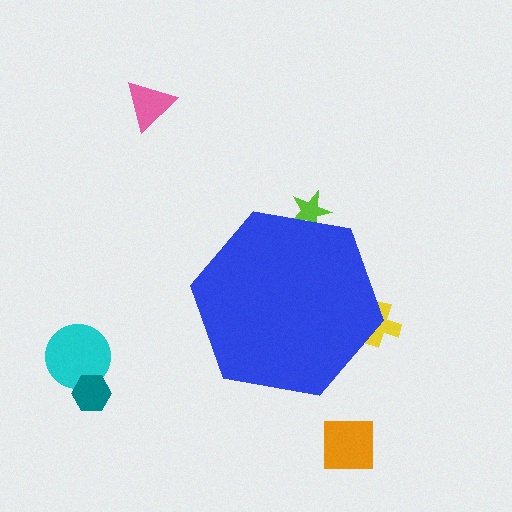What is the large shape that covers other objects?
A blue hexagon.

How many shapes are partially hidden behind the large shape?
2 shapes are partially hidden.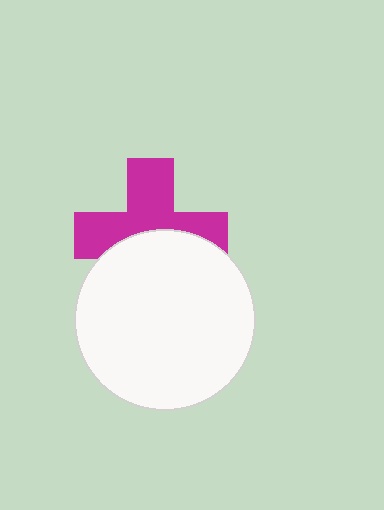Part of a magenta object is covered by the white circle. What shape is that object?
It is a cross.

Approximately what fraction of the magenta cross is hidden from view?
Roughly 43% of the magenta cross is hidden behind the white circle.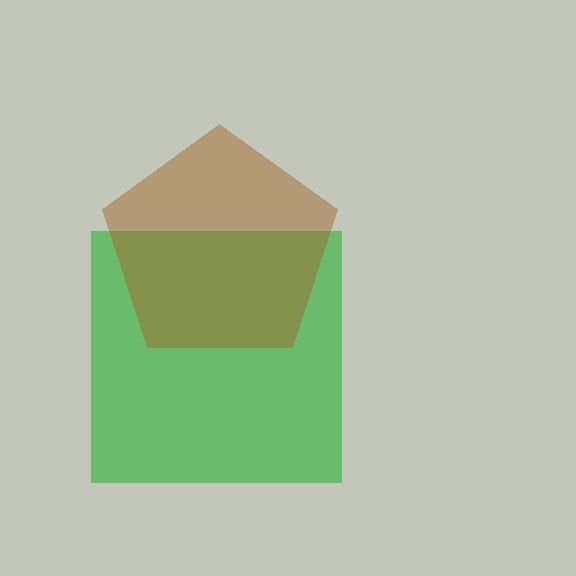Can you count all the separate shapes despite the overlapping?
Yes, there are 2 separate shapes.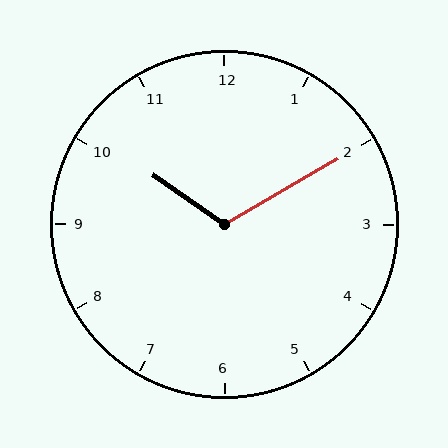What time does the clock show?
10:10.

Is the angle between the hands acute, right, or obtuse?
It is obtuse.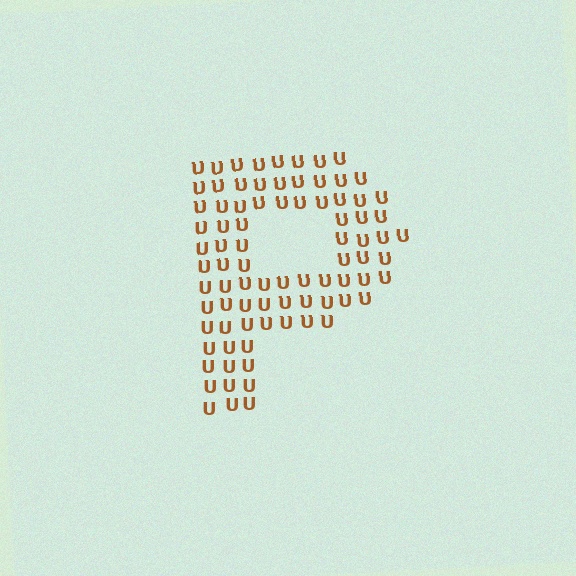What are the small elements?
The small elements are letter U's.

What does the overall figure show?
The overall figure shows the letter P.